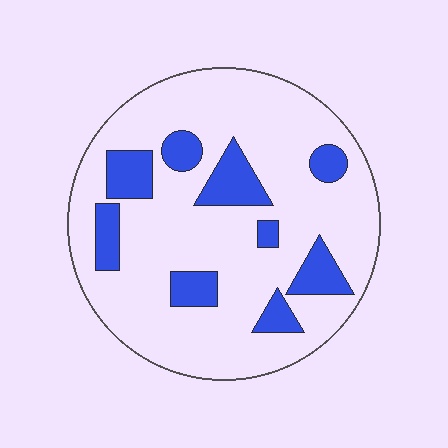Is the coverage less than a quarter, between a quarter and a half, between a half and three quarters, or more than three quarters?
Less than a quarter.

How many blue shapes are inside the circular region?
9.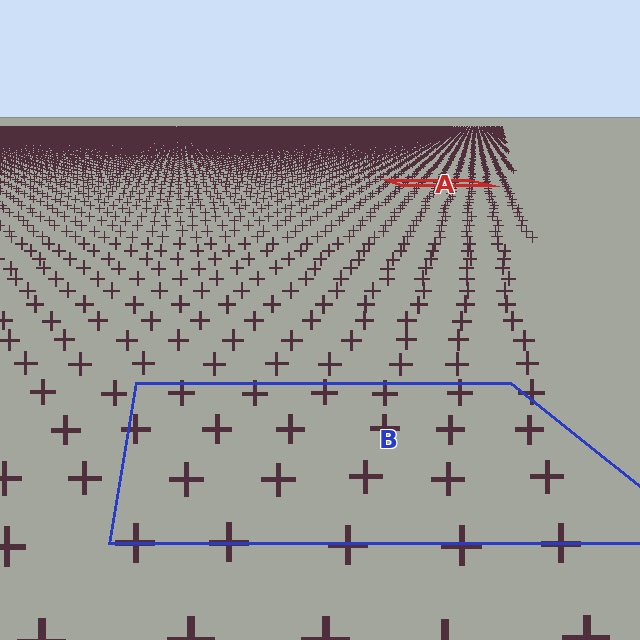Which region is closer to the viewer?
Region B is closer. The texture elements there are larger and more spread out.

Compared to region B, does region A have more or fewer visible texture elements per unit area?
Region A has more texture elements per unit area — they are packed more densely because it is farther away.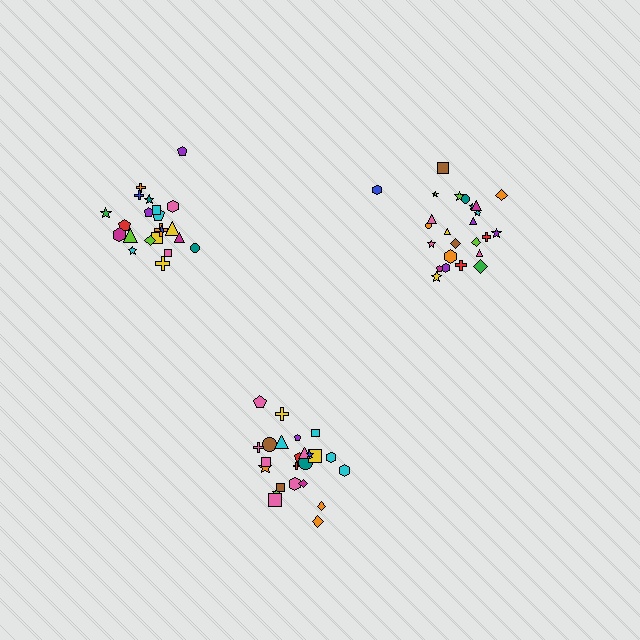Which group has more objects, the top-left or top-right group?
The top-right group.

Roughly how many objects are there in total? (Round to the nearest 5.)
Roughly 70 objects in total.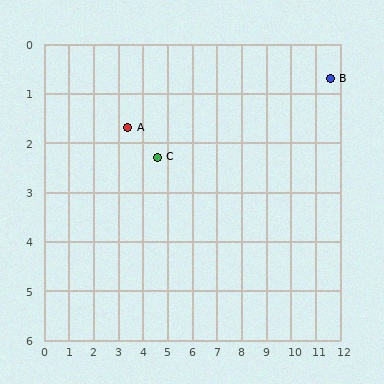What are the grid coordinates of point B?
Point B is at approximately (11.6, 0.7).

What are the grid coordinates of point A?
Point A is at approximately (3.4, 1.7).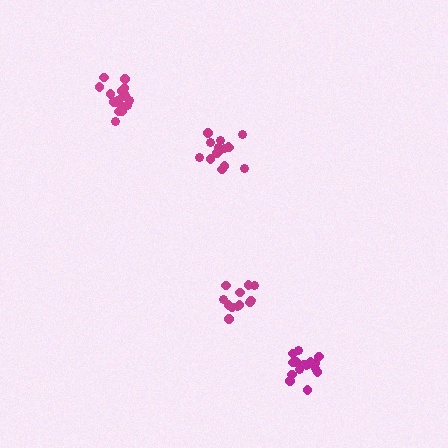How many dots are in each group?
Group 1: 15 dots, Group 2: 18 dots, Group 3: 13 dots, Group 4: 16 dots (62 total).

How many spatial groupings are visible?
There are 4 spatial groupings.